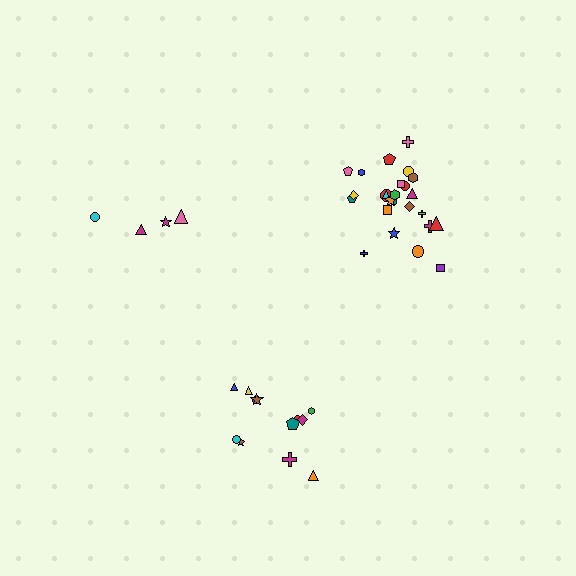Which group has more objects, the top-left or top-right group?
The top-right group.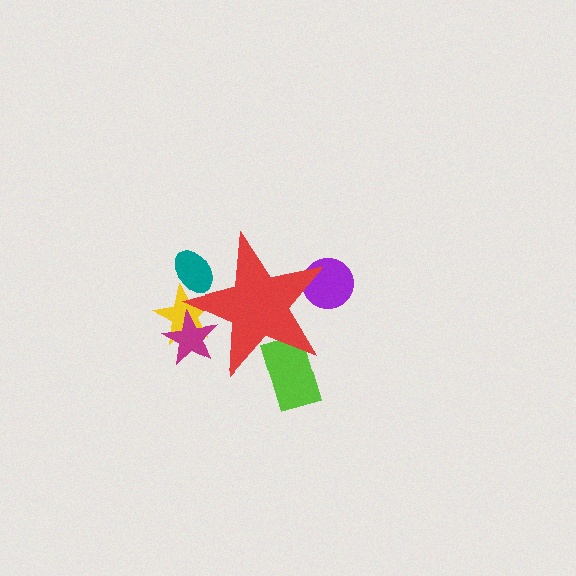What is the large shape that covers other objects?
A red star.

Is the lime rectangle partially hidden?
Yes, the lime rectangle is partially hidden behind the red star.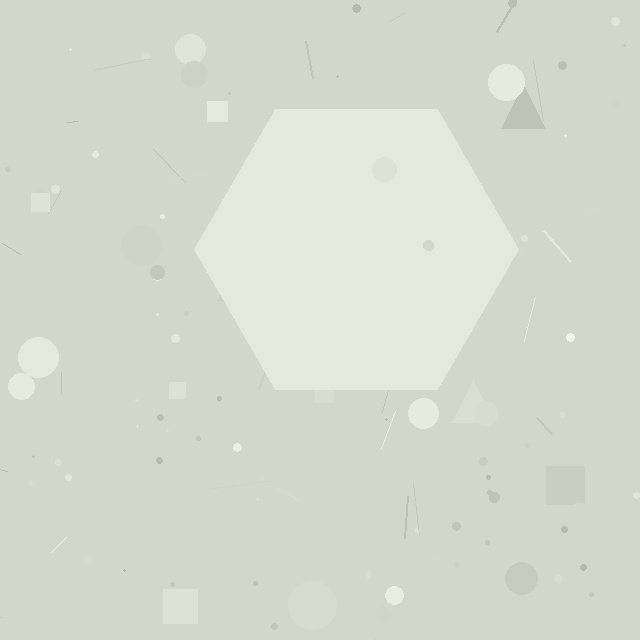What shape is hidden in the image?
A hexagon is hidden in the image.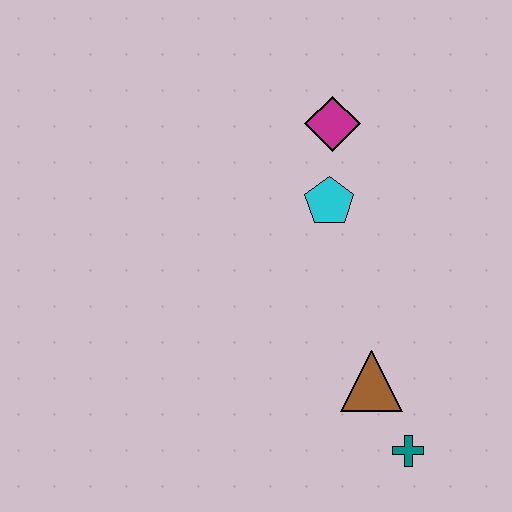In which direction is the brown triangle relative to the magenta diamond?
The brown triangle is below the magenta diamond.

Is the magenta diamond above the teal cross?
Yes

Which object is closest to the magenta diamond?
The cyan pentagon is closest to the magenta diamond.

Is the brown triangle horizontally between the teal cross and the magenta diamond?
Yes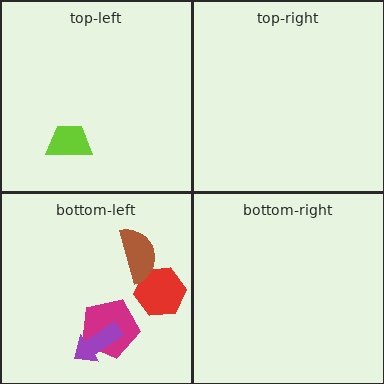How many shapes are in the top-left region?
1.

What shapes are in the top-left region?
The lime trapezoid.